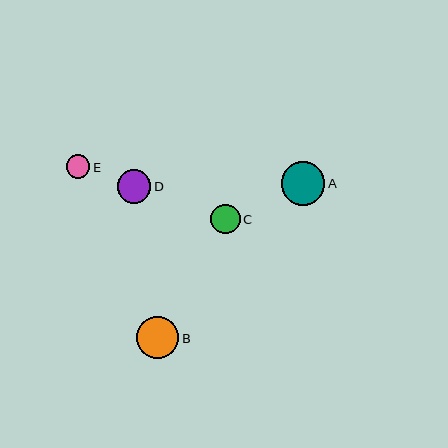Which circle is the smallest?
Circle E is the smallest with a size of approximately 23 pixels.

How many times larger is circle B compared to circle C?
Circle B is approximately 1.4 times the size of circle C.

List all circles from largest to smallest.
From largest to smallest: A, B, D, C, E.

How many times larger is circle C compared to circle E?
Circle C is approximately 1.3 times the size of circle E.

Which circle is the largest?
Circle A is the largest with a size of approximately 43 pixels.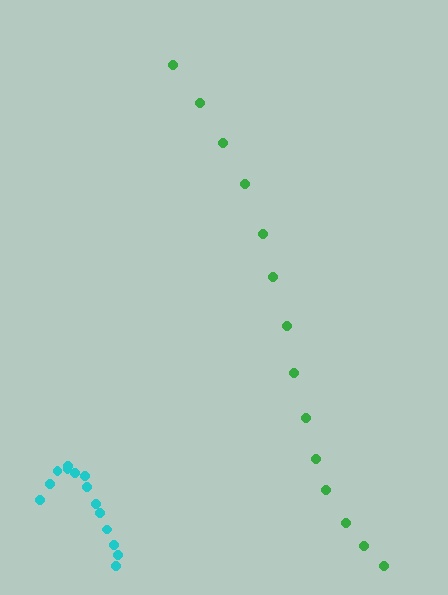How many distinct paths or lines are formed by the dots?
There are 2 distinct paths.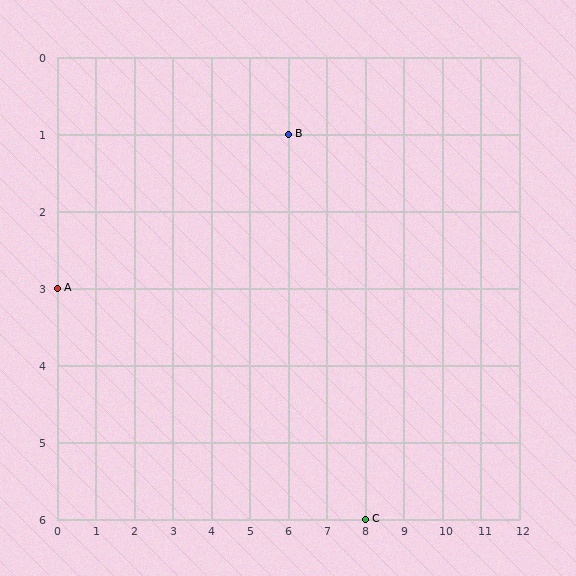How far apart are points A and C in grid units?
Points A and C are 8 columns and 3 rows apart (about 8.5 grid units diagonally).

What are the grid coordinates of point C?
Point C is at grid coordinates (8, 6).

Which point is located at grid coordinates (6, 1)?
Point B is at (6, 1).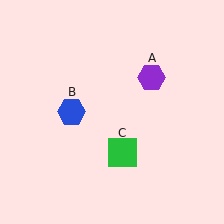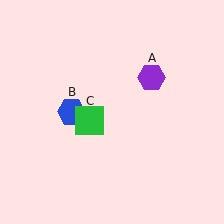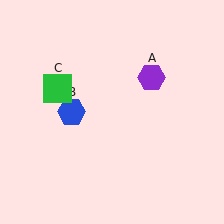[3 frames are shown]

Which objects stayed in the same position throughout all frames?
Purple hexagon (object A) and blue hexagon (object B) remained stationary.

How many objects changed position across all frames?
1 object changed position: green square (object C).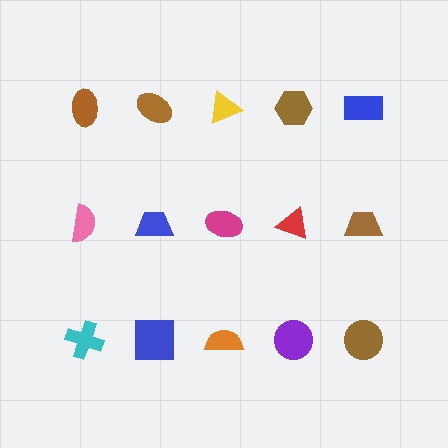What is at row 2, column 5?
A brown trapezoid.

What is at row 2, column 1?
A pink semicircle.